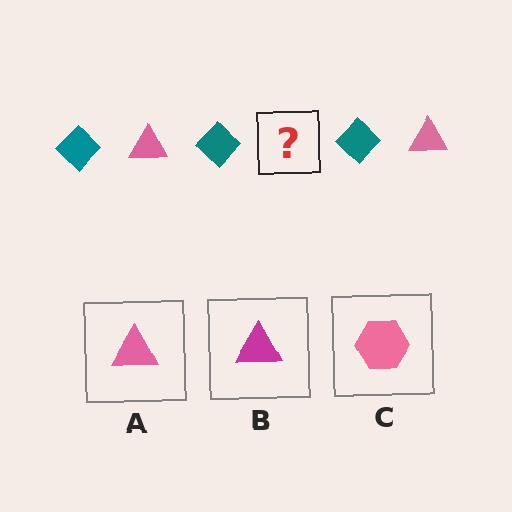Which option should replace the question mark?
Option A.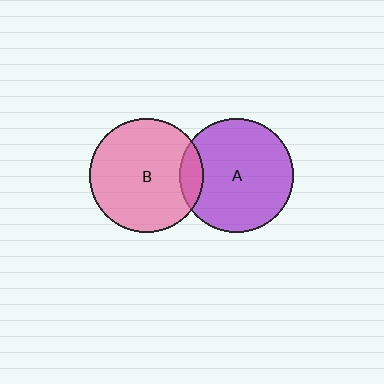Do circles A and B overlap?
Yes.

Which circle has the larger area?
Circle A (purple).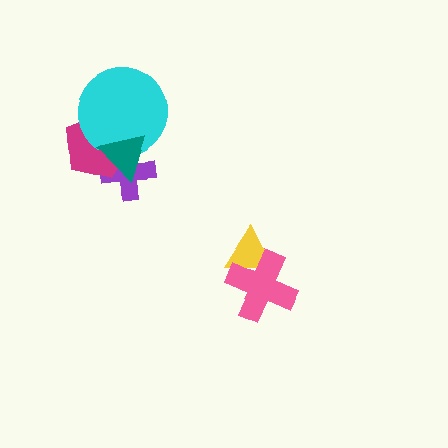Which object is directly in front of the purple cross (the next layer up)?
The magenta pentagon is directly in front of the purple cross.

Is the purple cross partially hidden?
Yes, it is partially covered by another shape.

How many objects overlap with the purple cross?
3 objects overlap with the purple cross.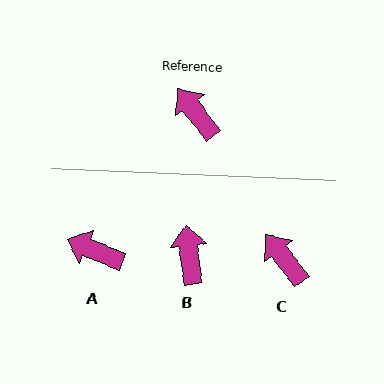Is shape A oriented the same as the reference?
No, it is off by about 30 degrees.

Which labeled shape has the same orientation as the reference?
C.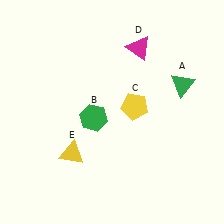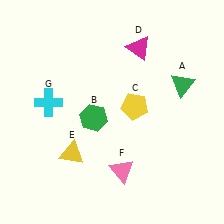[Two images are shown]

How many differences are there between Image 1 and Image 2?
There are 2 differences between the two images.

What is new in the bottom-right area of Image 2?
A pink triangle (F) was added in the bottom-right area of Image 2.